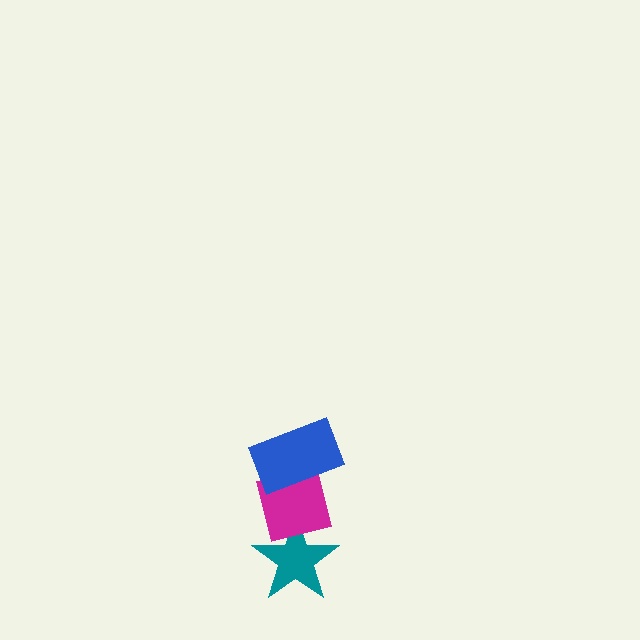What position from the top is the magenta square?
The magenta square is 2nd from the top.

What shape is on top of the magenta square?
The blue rectangle is on top of the magenta square.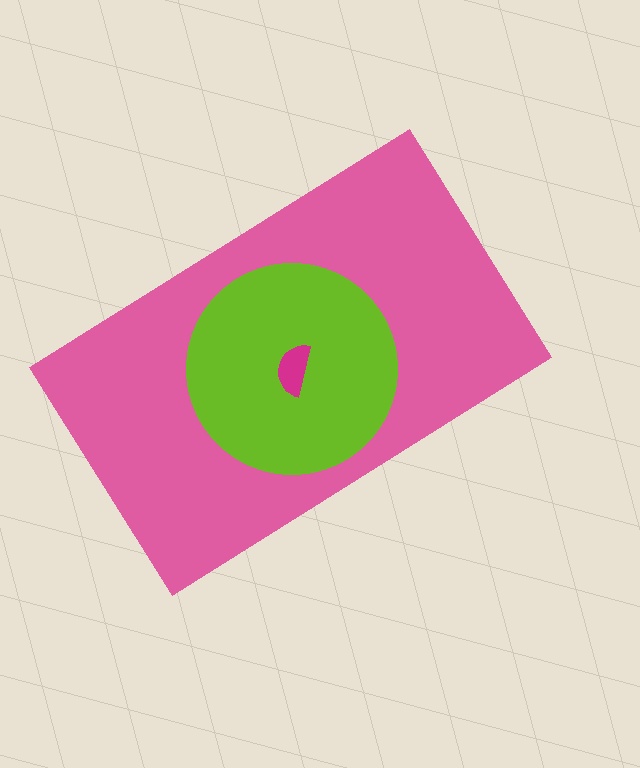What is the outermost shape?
The pink rectangle.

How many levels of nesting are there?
3.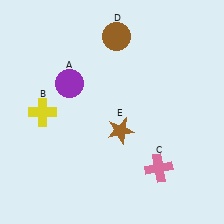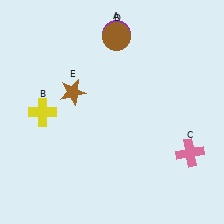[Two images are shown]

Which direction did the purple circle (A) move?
The purple circle (A) moved up.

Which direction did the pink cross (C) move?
The pink cross (C) moved right.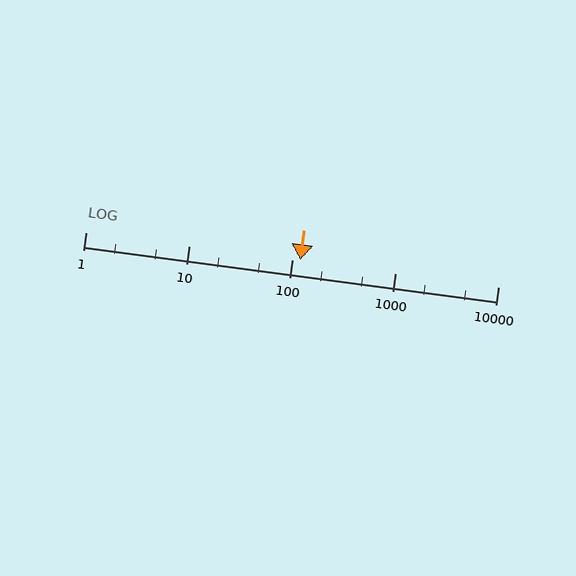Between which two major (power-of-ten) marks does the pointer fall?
The pointer is between 100 and 1000.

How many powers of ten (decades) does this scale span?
The scale spans 4 decades, from 1 to 10000.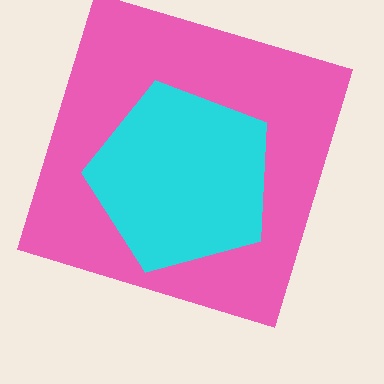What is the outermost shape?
The pink square.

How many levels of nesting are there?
2.